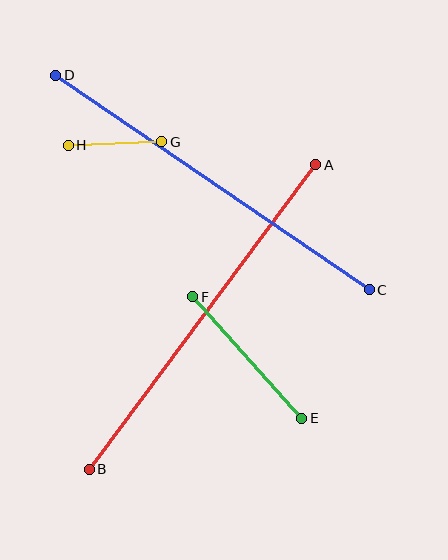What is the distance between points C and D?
The distance is approximately 380 pixels.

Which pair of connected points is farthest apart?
Points C and D are farthest apart.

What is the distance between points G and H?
The distance is approximately 94 pixels.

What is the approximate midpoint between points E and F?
The midpoint is at approximately (247, 358) pixels.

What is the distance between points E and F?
The distance is approximately 163 pixels.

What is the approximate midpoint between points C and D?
The midpoint is at approximately (213, 183) pixels.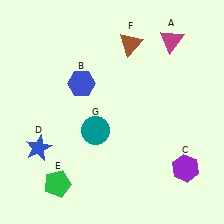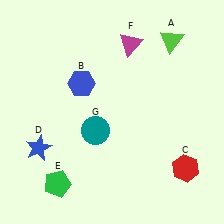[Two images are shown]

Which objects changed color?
A changed from magenta to lime. C changed from purple to red. F changed from brown to magenta.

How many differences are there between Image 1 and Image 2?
There are 3 differences between the two images.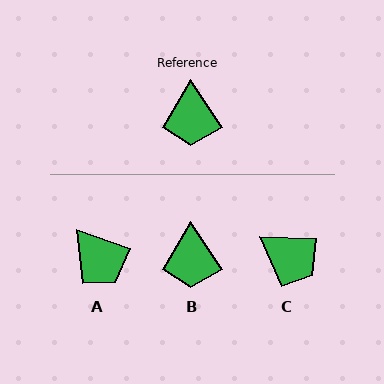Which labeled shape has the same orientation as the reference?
B.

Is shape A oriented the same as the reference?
No, it is off by about 37 degrees.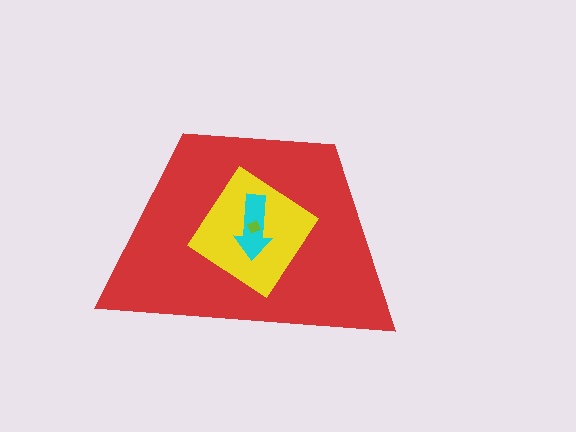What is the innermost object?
The lime diamond.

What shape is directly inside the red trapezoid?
The yellow diamond.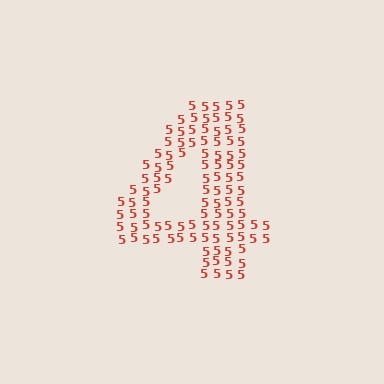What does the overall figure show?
The overall figure shows the digit 4.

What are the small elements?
The small elements are digit 5's.